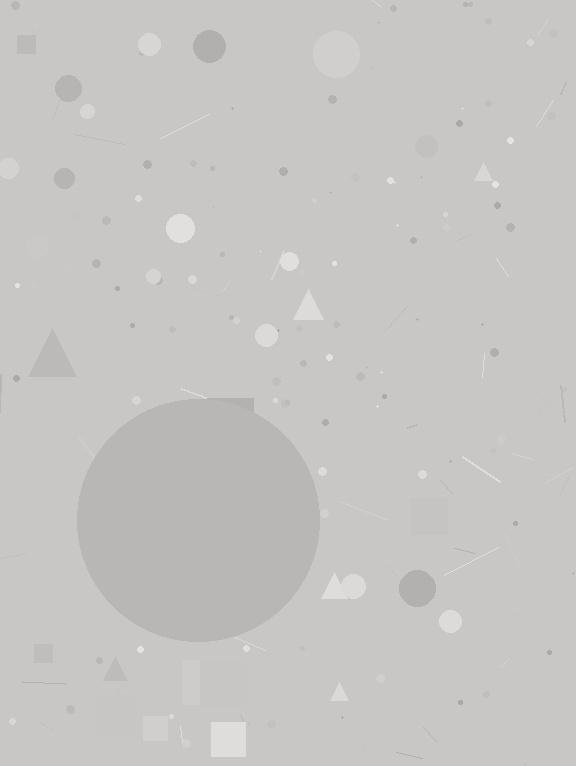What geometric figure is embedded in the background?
A circle is embedded in the background.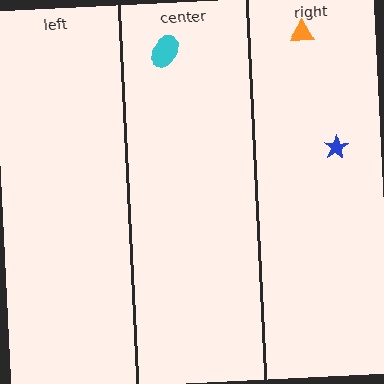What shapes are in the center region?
The cyan ellipse.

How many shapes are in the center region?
1.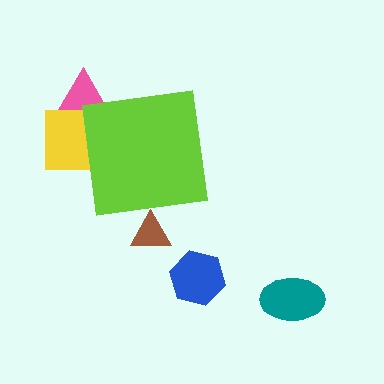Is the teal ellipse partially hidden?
No, the teal ellipse is fully visible.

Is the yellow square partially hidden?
Yes, the yellow square is partially hidden behind the lime square.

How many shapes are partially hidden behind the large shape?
3 shapes are partially hidden.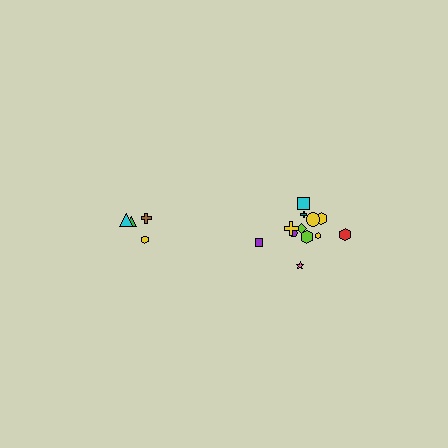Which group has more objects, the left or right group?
The right group.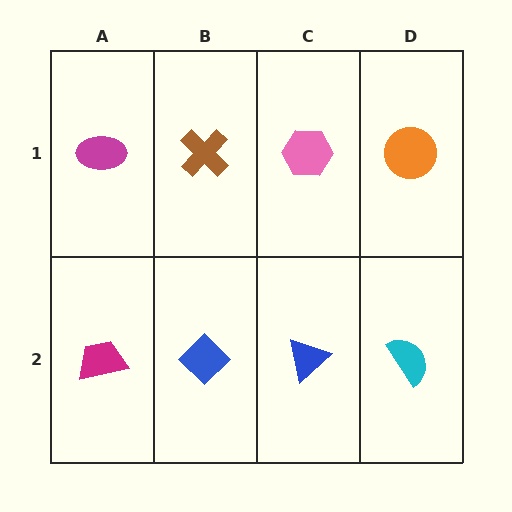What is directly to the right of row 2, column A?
A blue diamond.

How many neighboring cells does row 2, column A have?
2.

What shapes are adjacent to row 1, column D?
A cyan semicircle (row 2, column D), a pink hexagon (row 1, column C).